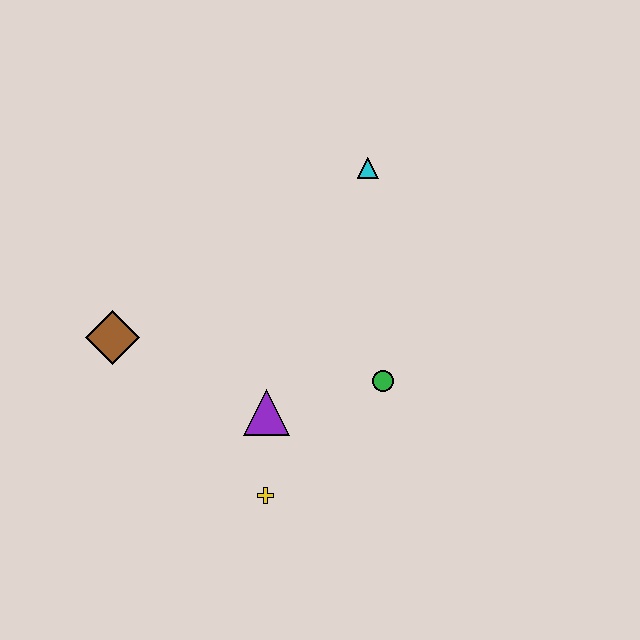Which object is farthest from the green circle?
The brown diamond is farthest from the green circle.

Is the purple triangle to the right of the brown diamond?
Yes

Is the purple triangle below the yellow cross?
No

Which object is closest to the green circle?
The purple triangle is closest to the green circle.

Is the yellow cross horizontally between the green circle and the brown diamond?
Yes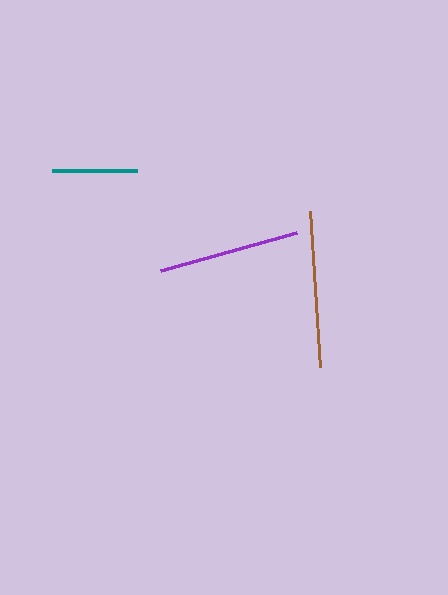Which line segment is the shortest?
The teal line is the shortest at approximately 85 pixels.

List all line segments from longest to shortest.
From longest to shortest: brown, purple, teal.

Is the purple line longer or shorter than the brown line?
The brown line is longer than the purple line.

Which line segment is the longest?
The brown line is the longest at approximately 157 pixels.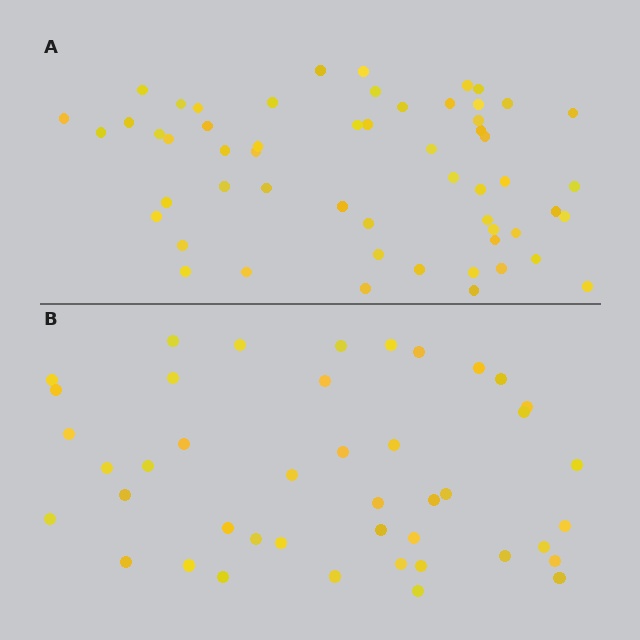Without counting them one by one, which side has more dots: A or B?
Region A (the top region) has more dots.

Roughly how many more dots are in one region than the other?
Region A has approximately 15 more dots than region B.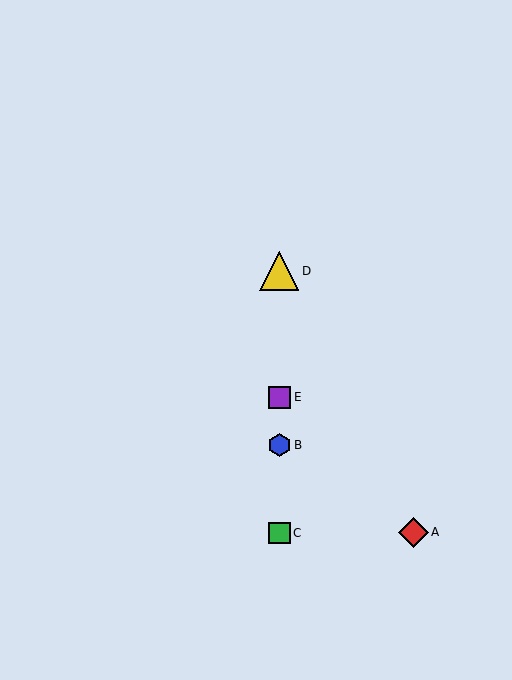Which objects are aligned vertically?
Objects B, C, D, E are aligned vertically.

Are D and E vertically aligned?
Yes, both are at x≈279.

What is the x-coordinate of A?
Object A is at x≈413.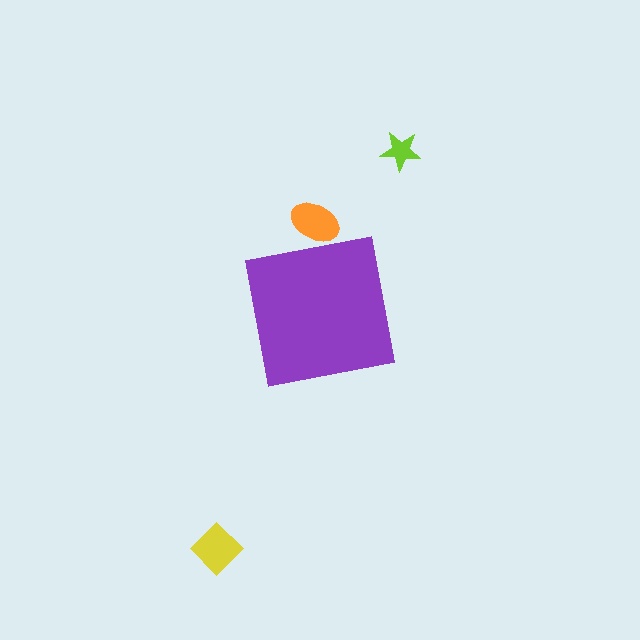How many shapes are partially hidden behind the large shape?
1 shape is partially hidden.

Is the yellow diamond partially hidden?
No, the yellow diamond is fully visible.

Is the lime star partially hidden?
No, the lime star is fully visible.